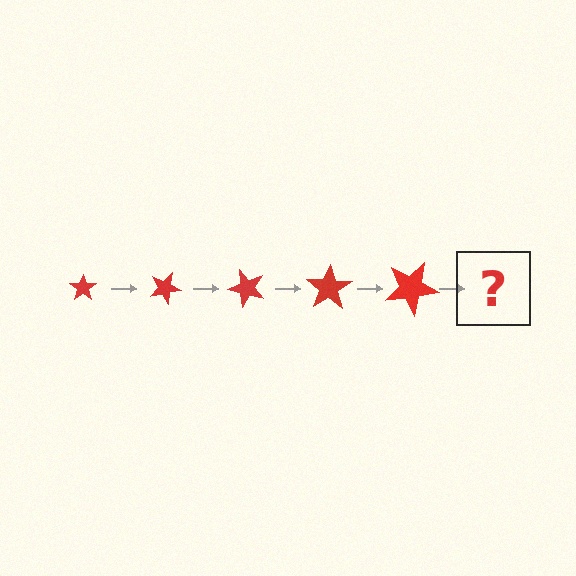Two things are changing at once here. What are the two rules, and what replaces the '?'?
The two rules are that the star grows larger each step and it rotates 25 degrees each step. The '?' should be a star, larger than the previous one and rotated 125 degrees from the start.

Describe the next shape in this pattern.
It should be a star, larger than the previous one and rotated 125 degrees from the start.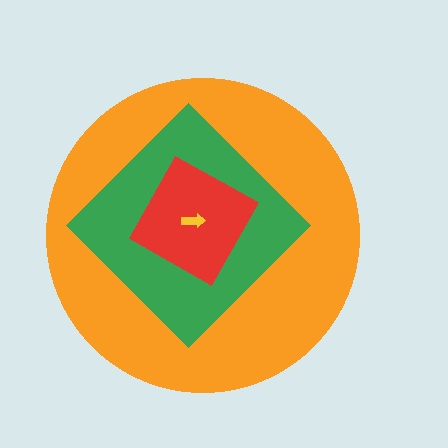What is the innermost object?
The yellow arrow.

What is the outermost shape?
The orange circle.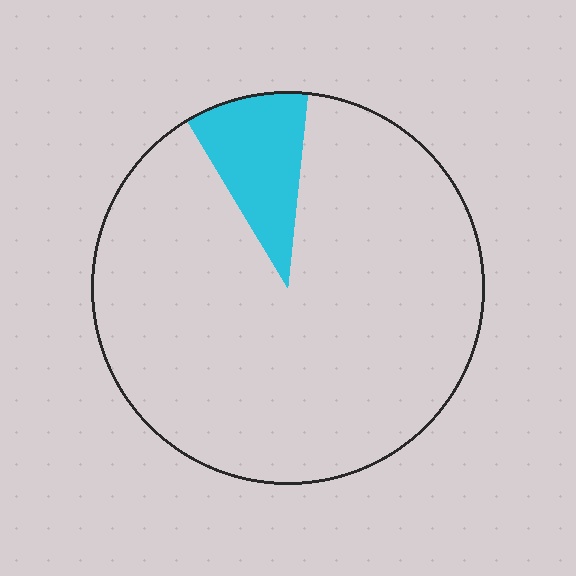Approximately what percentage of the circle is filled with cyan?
Approximately 10%.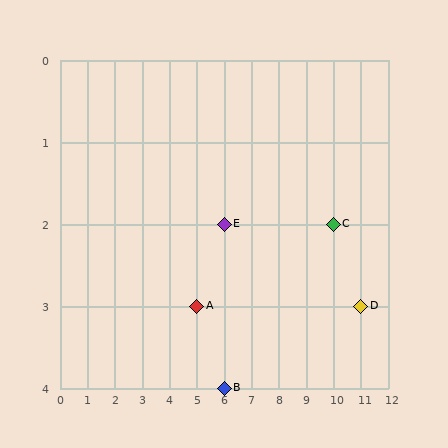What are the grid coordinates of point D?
Point D is at grid coordinates (11, 3).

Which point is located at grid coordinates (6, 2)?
Point E is at (6, 2).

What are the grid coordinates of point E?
Point E is at grid coordinates (6, 2).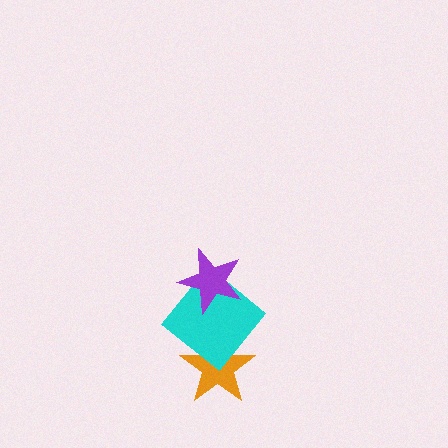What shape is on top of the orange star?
The cyan diamond is on top of the orange star.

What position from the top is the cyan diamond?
The cyan diamond is 2nd from the top.